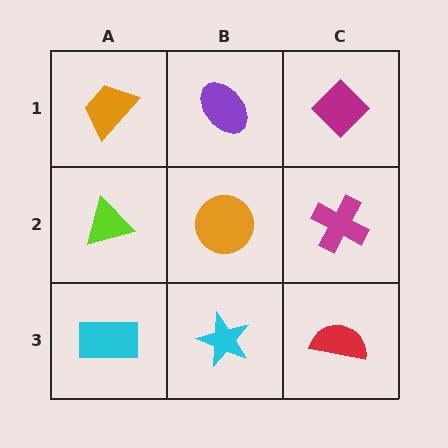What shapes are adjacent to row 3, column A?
A lime triangle (row 2, column A), a cyan star (row 3, column B).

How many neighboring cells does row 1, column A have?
2.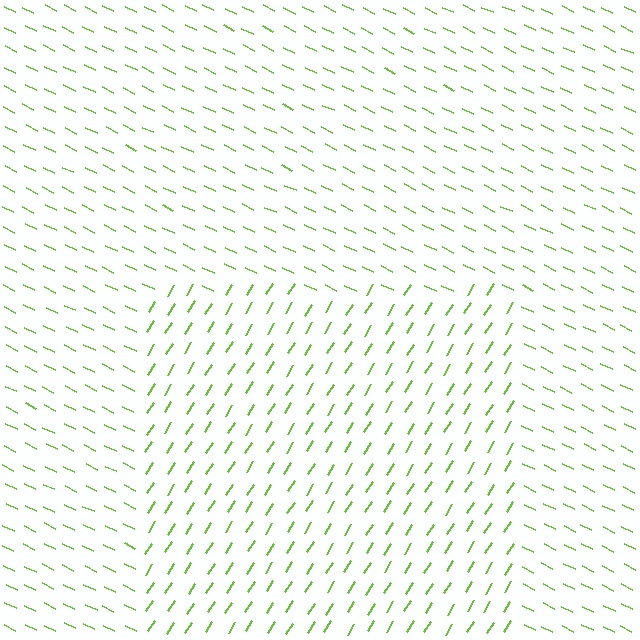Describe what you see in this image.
The image is filled with small lime line segments. A rectangle region in the image has lines oriented differently from the surrounding lines, creating a visible texture boundary.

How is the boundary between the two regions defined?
The boundary is defined purely by a change in line orientation (approximately 83 degrees difference). All lines are the same color and thickness.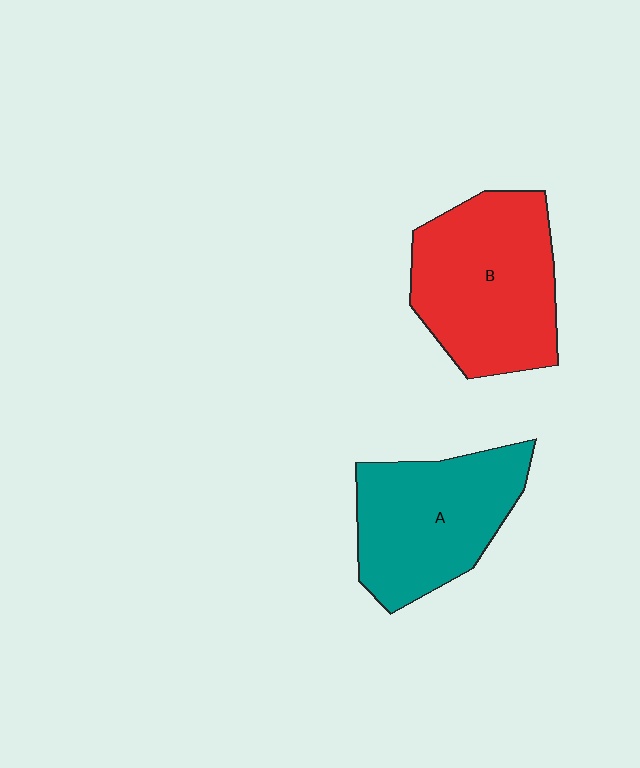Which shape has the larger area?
Shape B (red).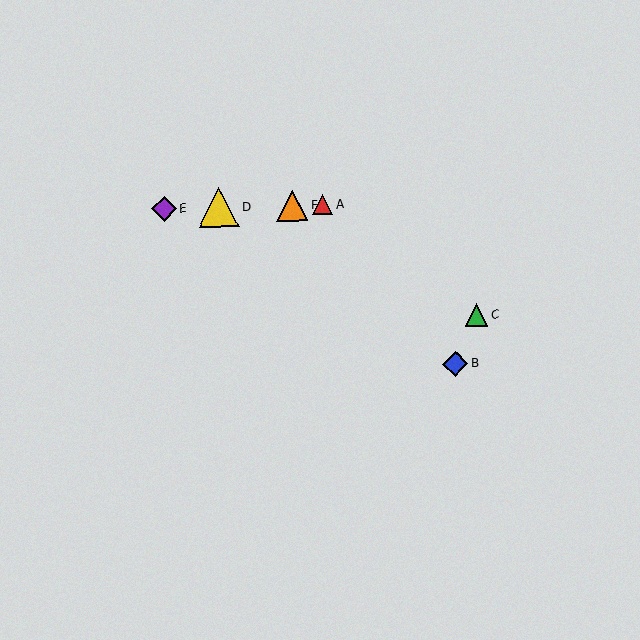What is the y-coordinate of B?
Object B is at y≈364.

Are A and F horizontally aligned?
Yes, both are at y≈205.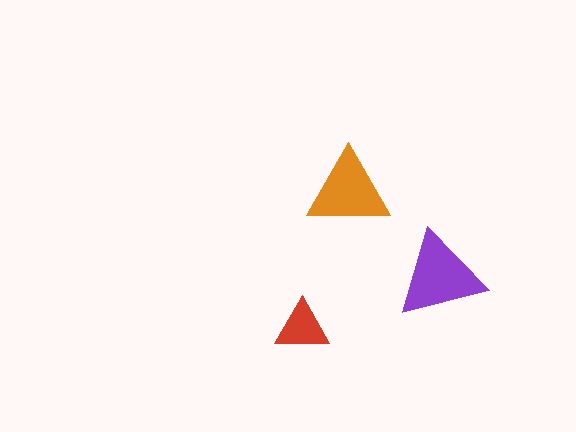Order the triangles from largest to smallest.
the purple one, the orange one, the red one.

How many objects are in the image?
There are 3 objects in the image.